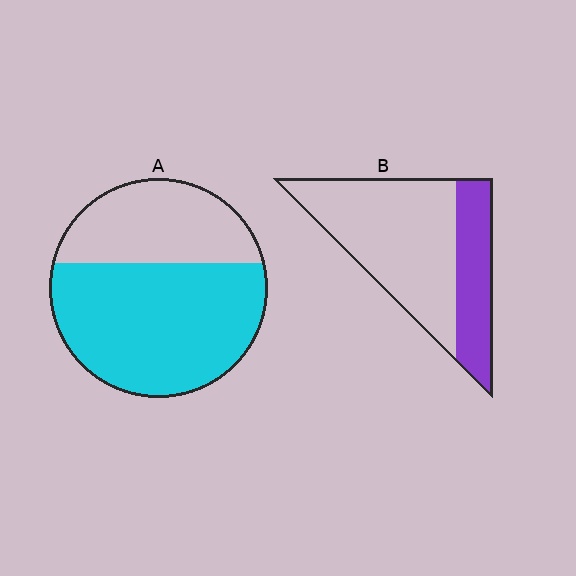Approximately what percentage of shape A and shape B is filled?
A is approximately 65% and B is approximately 30%.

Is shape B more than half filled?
No.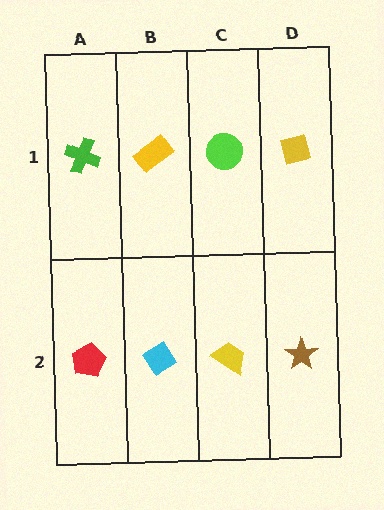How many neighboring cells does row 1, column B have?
3.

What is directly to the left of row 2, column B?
A red pentagon.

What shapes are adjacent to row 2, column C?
A lime circle (row 1, column C), a cyan diamond (row 2, column B), a brown star (row 2, column D).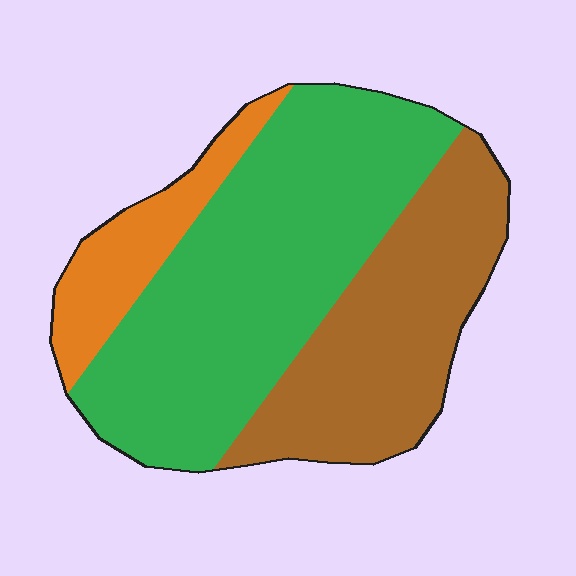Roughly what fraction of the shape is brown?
Brown takes up about one third (1/3) of the shape.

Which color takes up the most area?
Green, at roughly 55%.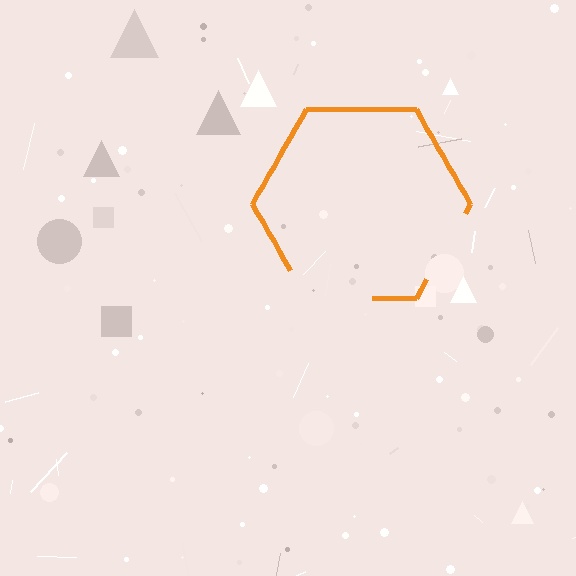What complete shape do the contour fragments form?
The contour fragments form a hexagon.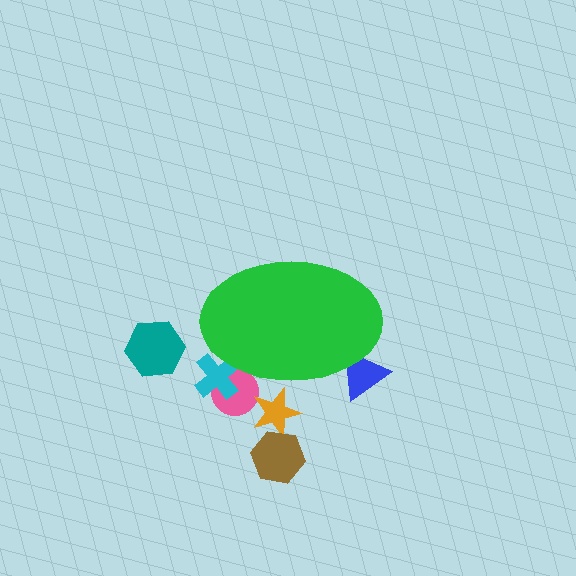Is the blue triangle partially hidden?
Yes, the blue triangle is partially hidden behind the green ellipse.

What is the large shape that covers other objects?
A green ellipse.